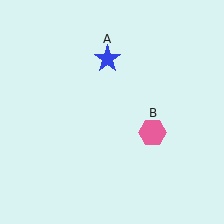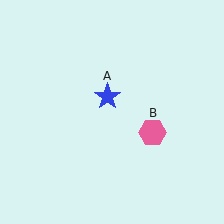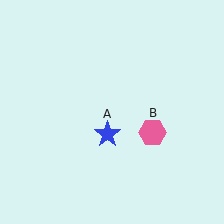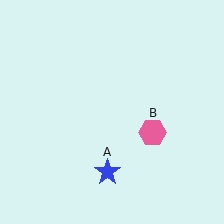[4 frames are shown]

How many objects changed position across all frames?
1 object changed position: blue star (object A).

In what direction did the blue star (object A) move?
The blue star (object A) moved down.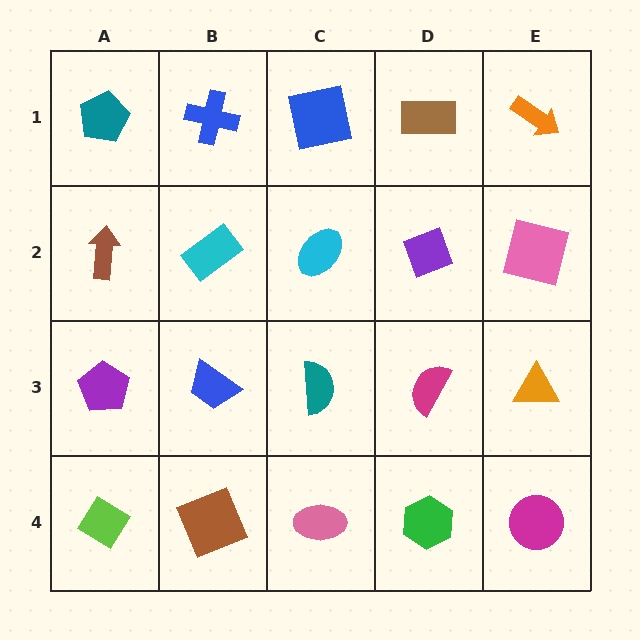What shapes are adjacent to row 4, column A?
A purple pentagon (row 3, column A), a brown square (row 4, column B).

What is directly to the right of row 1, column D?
An orange arrow.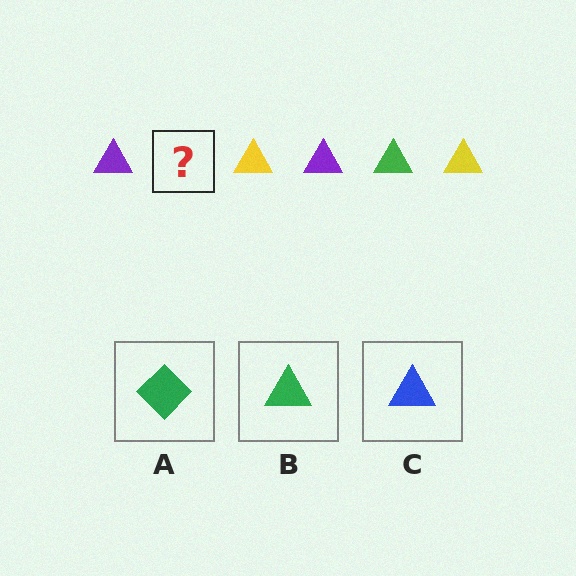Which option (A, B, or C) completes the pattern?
B.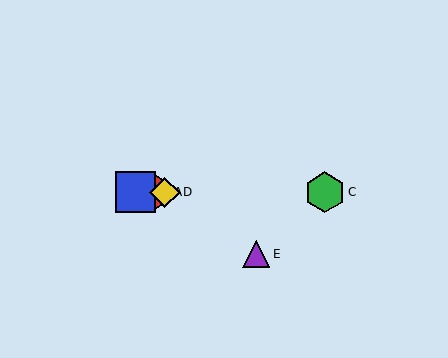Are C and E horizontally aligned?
No, C is at y≈192 and E is at y≈254.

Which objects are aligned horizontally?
Objects A, B, C, D are aligned horizontally.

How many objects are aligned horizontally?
4 objects (A, B, C, D) are aligned horizontally.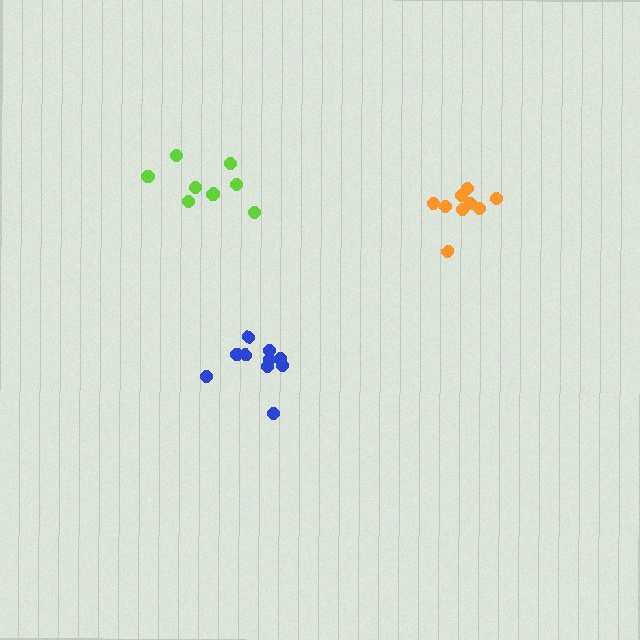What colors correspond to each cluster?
The clusters are colored: orange, lime, blue.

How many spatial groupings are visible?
There are 3 spatial groupings.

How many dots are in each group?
Group 1: 9 dots, Group 2: 9 dots, Group 3: 10 dots (28 total).